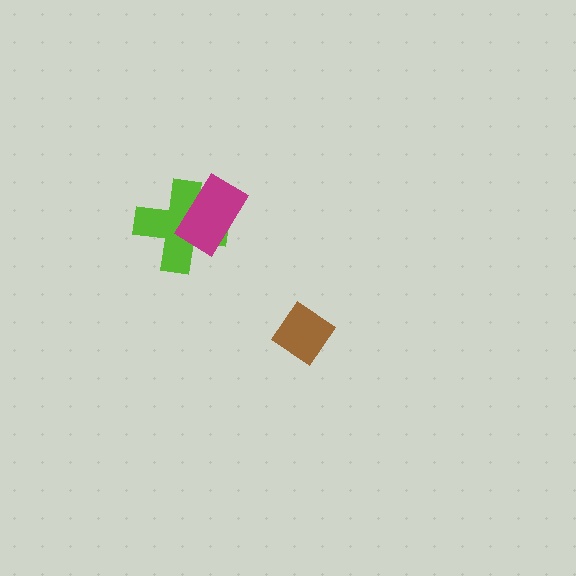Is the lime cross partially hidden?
Yes, it is partially covered by another shape.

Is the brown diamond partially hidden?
No, no other shape covers it.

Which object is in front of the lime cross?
The magenta rectangle is in front of the lime cross.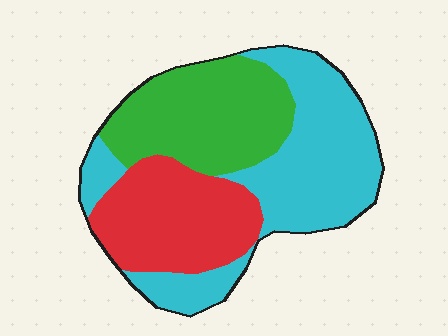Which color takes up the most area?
Cyan, at roughly 40%.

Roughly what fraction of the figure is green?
Green covers 30% of the figure.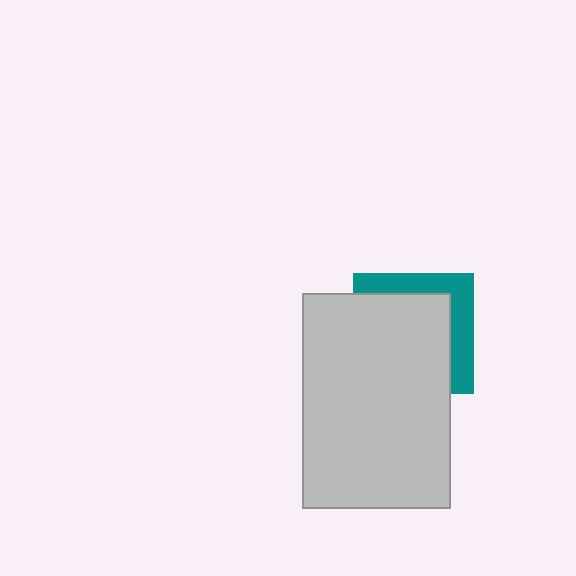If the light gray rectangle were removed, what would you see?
You would see the complete teal square.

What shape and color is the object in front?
The object in front is a light gray rectangle.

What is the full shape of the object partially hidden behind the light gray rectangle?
The partially hidden object is a teal square.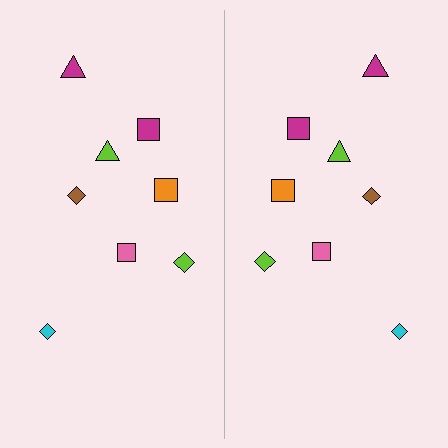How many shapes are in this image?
There are 16 shapes in this image.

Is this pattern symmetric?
Yes, this pattern has bilateral (reflection) symmetry.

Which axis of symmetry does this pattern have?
The pattern has a vertical axis of symmetry running through the center of the image.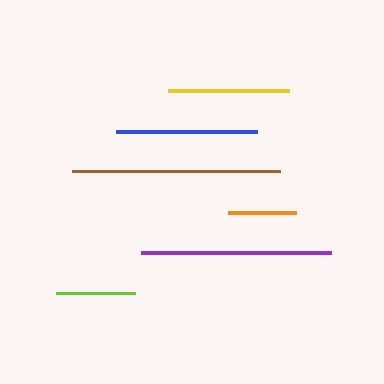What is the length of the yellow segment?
The yellow segment is approximately 121 pixels long.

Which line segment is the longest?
The brown line is the longest at approximately 208 pixels.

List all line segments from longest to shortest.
From longest to shortest: brown, purple, blue, yellow, lime, orange.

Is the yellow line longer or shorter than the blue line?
The blue line is longer than the yellow line.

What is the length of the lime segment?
The lime segment is approximately 79 pixels long.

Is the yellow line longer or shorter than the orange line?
The yellow line is longer than the orange line.